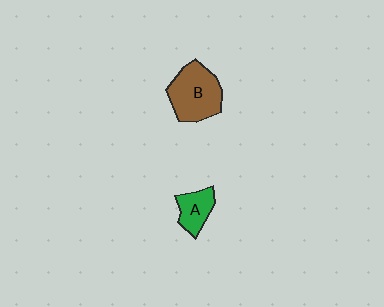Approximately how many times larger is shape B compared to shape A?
Approximately 1.9 times.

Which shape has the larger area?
Shape B (brown).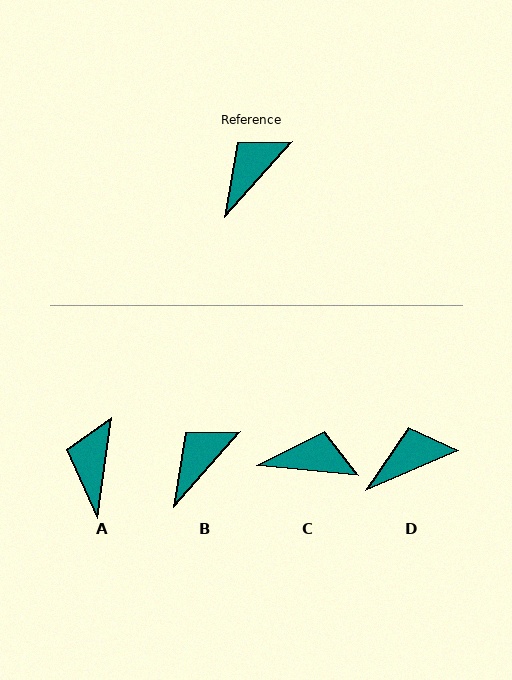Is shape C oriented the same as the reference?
No, it is off by about 54 degrees.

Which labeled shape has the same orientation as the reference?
B.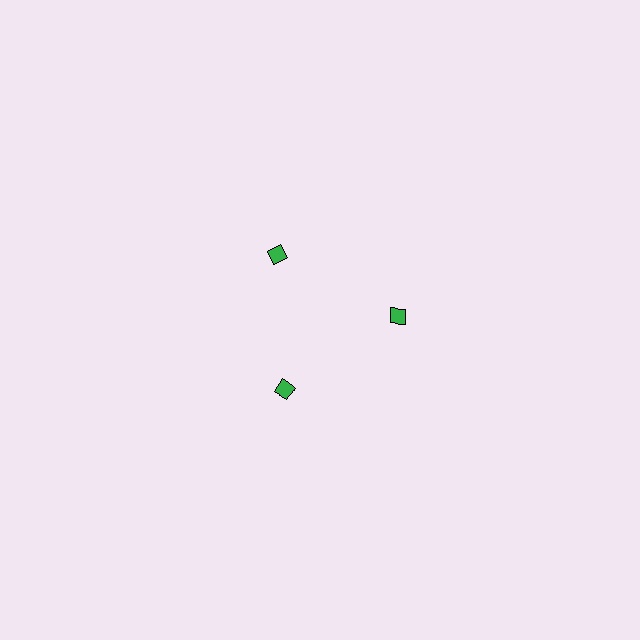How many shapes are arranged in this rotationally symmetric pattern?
There are 3 shapes, arranged in 3 groups of 1.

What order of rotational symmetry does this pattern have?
This pattern has 3-fold rotational symmetry.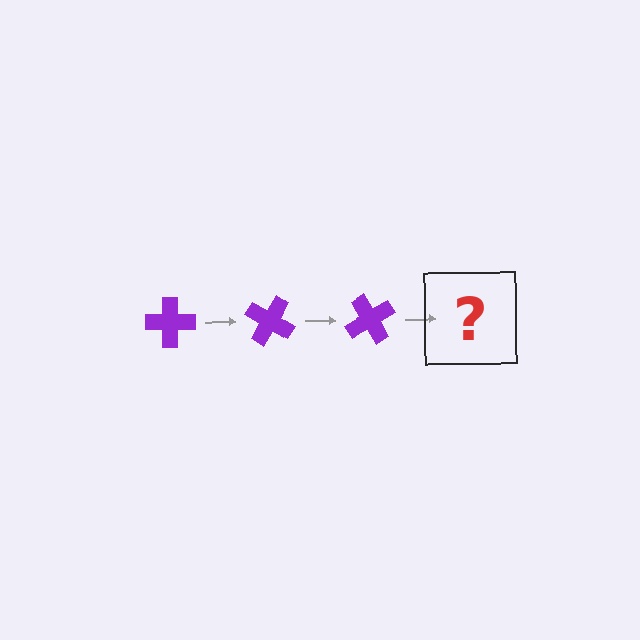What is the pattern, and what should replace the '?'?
The pattern is that the cross rotates 30 degrees each step. The '?' should be a purple cross rotated 90 degrees.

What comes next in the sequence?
The next element should be a purple cross rotated 90 degrees.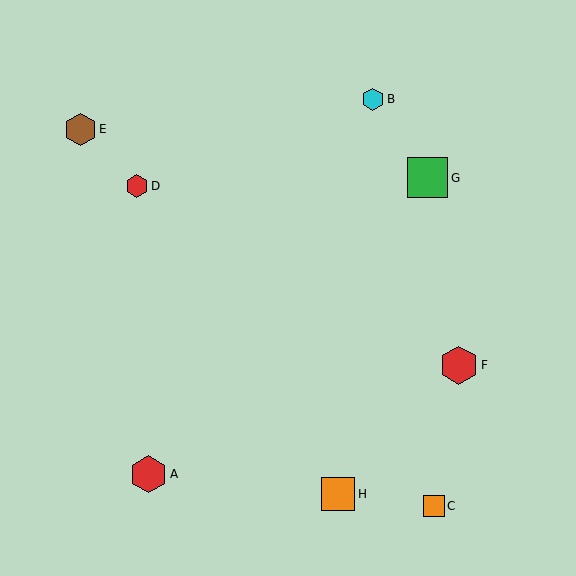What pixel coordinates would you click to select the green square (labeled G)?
Click at (428, 178) to select the green square G.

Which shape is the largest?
The green square (labeled G) is the largest.